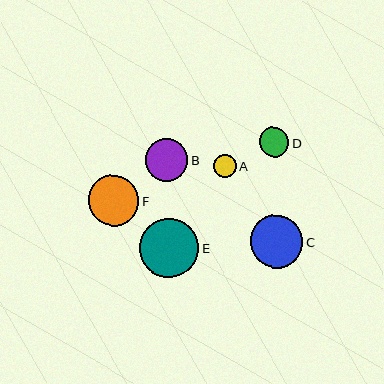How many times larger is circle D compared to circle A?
Circle D is approximately 1.3 times the size of circle A.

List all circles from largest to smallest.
From largest to smallest: E, C, F, B, D, A.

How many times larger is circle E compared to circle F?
Circle E is approximately 1.2 times the size of circle F.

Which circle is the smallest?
Circle A is the smallest with a size of approximately 23 pixels.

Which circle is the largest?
Circle E is the largest with a size of approximately 59 pixels.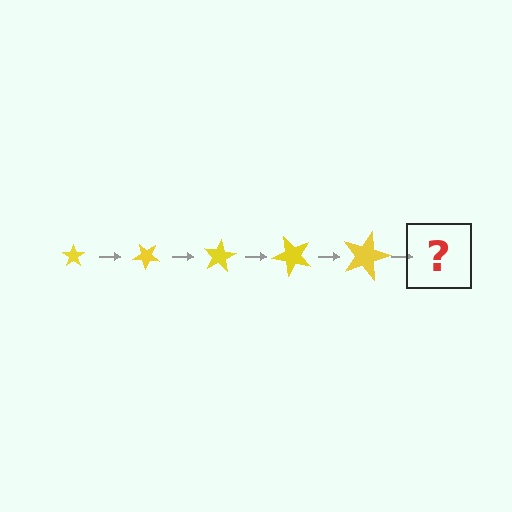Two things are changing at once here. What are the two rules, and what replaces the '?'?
The two rules are that the star grows larger each step and it rotates 40 degrees each step. The '?' should be a star, larger than the previous one and rotated 200 degrees from the start.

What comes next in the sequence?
The next element should be a star, larger than the previous one and rotated 200 degrees from the start.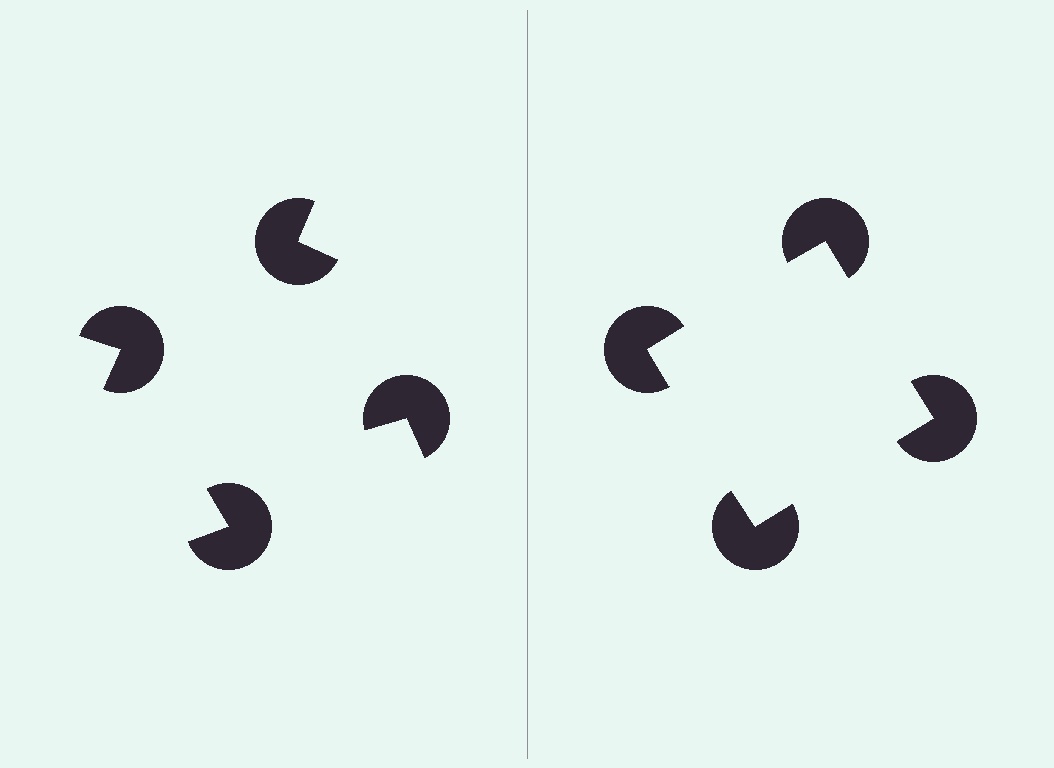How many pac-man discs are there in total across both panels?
8 — 4 on each side.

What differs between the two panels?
The pac-man discs are positioned identically on both sides; only the wedge orientations differ. On the right they align to a square; on the left they are misaligned.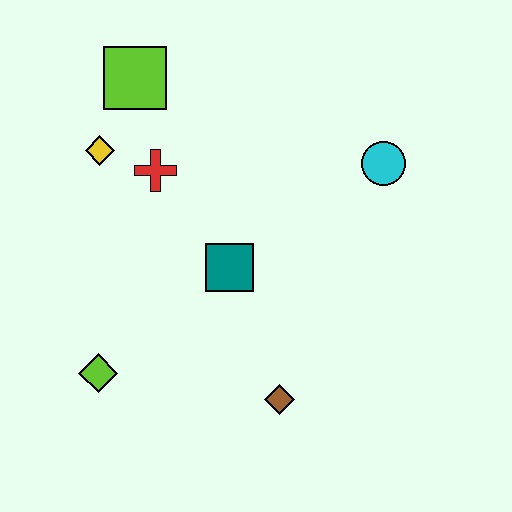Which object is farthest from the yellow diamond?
The brown diamond is farthest from the yellow diamond.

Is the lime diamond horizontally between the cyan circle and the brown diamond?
No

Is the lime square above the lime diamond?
Yes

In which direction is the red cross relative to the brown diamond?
The red cross is above the brown diamond.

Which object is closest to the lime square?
The yellow diamond is closest to the lime square.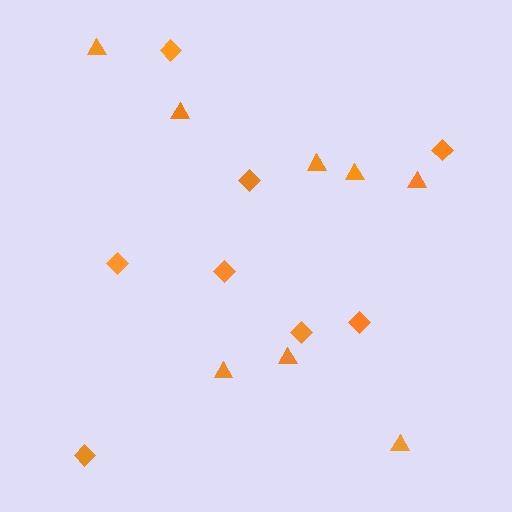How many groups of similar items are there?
There are 2 groups: one group of diamonds (8) and one group of triangles (8).